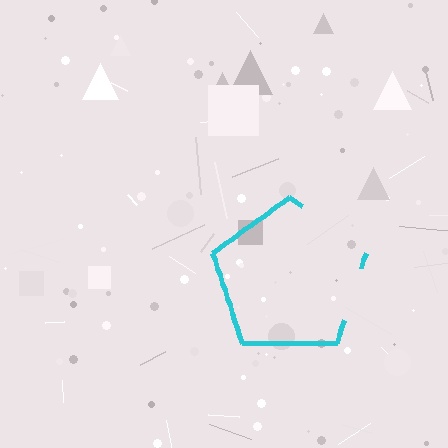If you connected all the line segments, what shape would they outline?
They would outline a pentagon.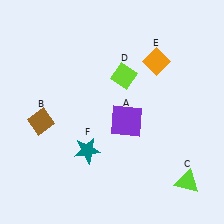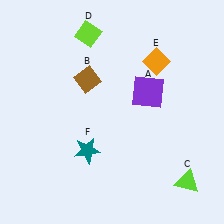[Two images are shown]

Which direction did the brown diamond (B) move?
The brown diamond (B) moved right.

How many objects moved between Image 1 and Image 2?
3 objects moved between the two images.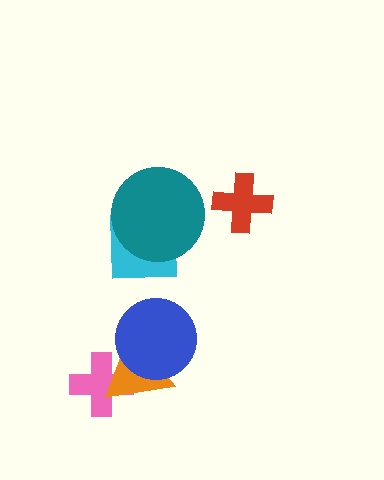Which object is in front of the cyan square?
The teal circle is in front of the cyan square.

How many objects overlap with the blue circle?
1 object overlaps with the blue circle.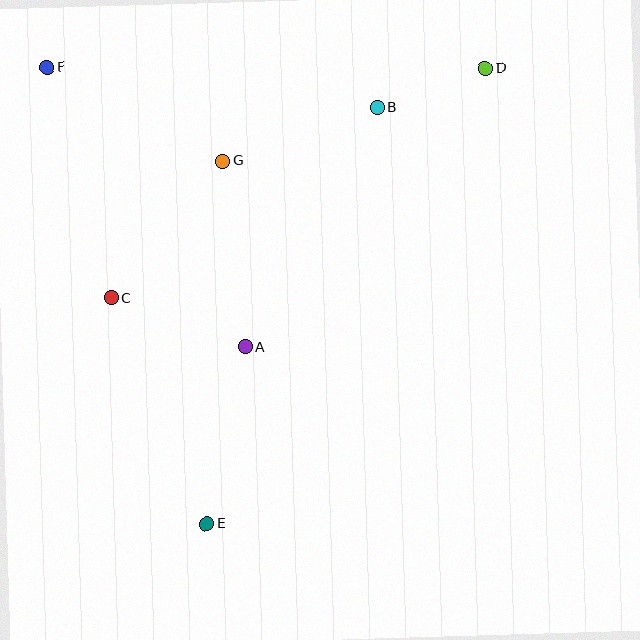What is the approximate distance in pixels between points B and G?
The distance between B and G is approximately 163 pixels.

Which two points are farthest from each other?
Points D and E are farthest from each other.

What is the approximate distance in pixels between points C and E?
The distance between C and E is approximately 245 pixels.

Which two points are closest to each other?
Points B and D are closest to each other.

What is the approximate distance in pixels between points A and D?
The distance between A and D is approximately 368 pixels.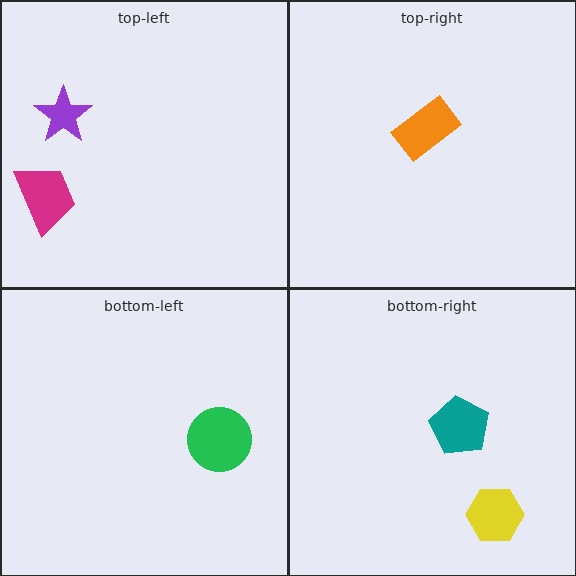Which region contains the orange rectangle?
The top-right region.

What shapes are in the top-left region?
The purple star, the magenta trapezoid.